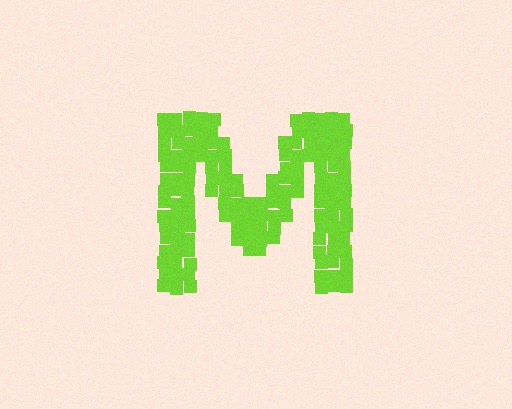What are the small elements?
The small elements are squares.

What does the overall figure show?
The overall figure shows the letter M.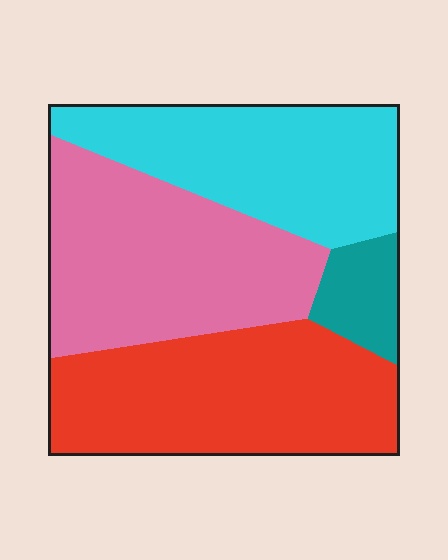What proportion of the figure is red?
Red takes up about one third (1/3) of the figure.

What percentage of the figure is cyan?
Cyan covers about 30% of the figure.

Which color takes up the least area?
Teal, at roughly 5%.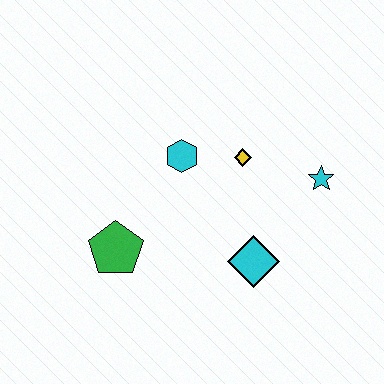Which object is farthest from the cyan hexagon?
The cyan star is farthest from the cyan hexagon.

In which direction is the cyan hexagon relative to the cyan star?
The cyan hexagon is to the left of the cyan star.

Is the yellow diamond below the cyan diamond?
No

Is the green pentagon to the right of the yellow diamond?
No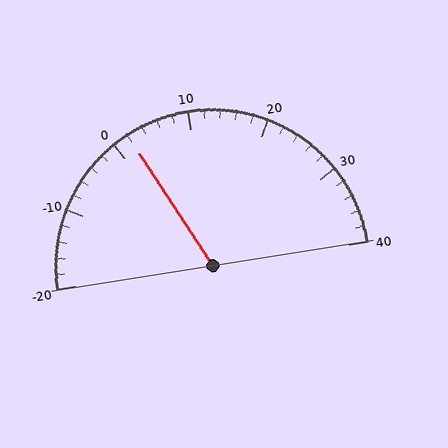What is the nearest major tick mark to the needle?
The nearest major tick mark is 0.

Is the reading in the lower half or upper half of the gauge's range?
The reading is in the lower half of the range (-20 to 40).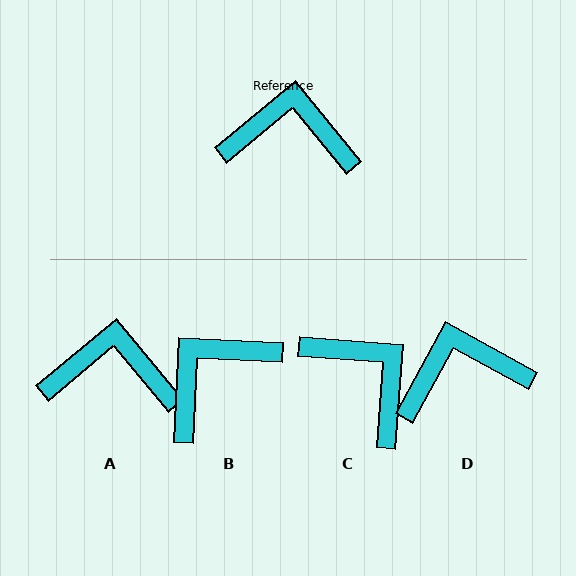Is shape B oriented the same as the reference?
No, it is off by about 48 degrees.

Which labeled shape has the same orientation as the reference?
A.